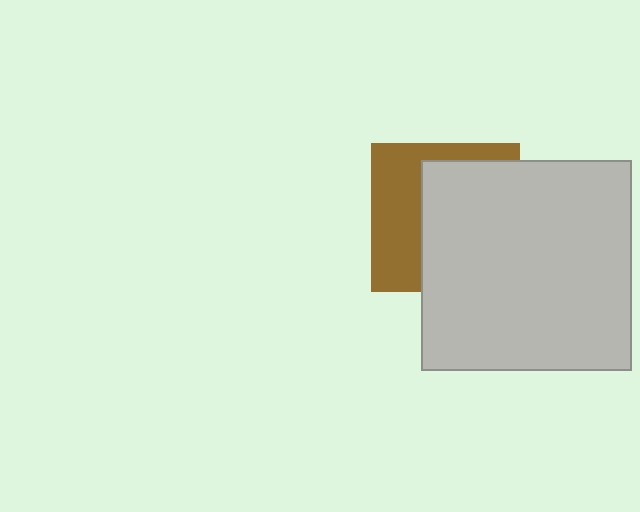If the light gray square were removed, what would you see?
You would see the complete brown square.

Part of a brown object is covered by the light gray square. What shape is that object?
It is a square.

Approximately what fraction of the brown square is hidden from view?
Roughly 59% of the brown square is hidden behind the light gray square.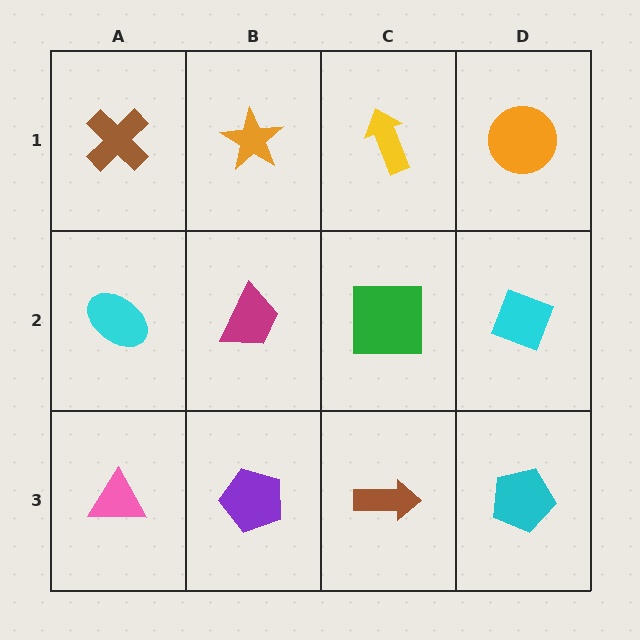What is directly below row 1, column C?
A green square.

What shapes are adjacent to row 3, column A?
A cyan ellipse (row 2, column A), a purple pentagon (row 3, column B).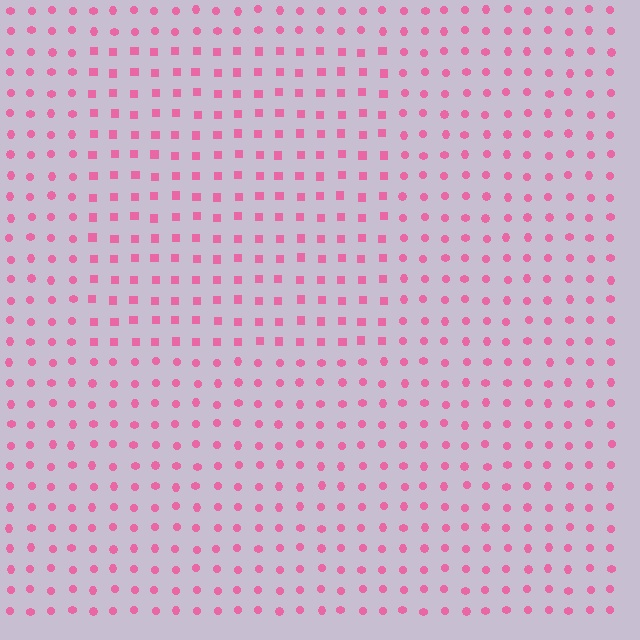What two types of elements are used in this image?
The image uses squares inside the rectangle region and circles outside it.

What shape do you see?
I see a rectangle.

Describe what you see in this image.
The image is filled with small pink elements arranged in a uniform grid. A rectangle-shaped region contains squares, while the surrounding area contains circles. The boundary is defined purely by the change in element shape.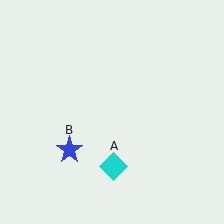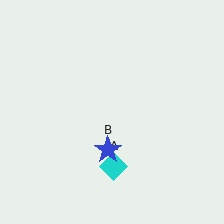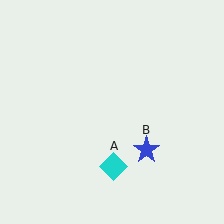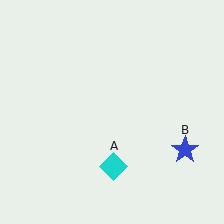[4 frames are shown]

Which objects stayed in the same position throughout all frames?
Cyan diamond (object A) remained stationary.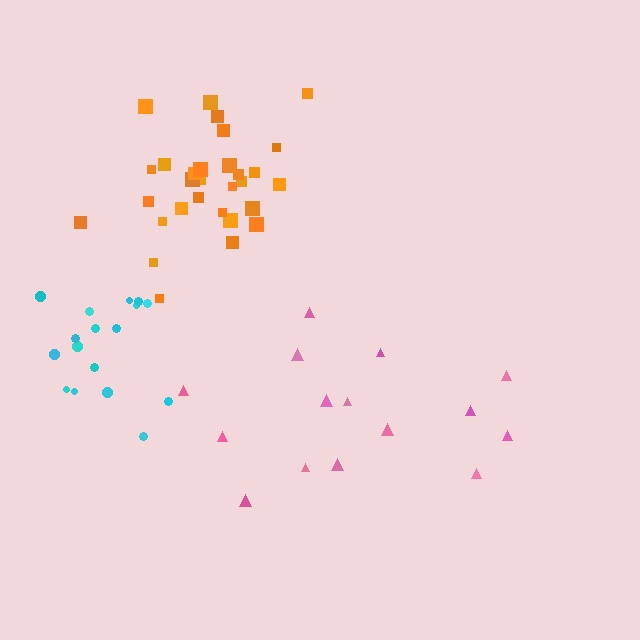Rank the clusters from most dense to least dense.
orange, cyan, pink.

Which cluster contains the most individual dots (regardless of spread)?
Orange (30).